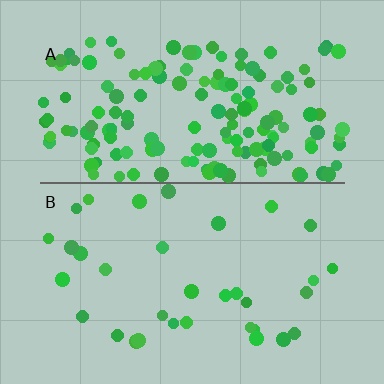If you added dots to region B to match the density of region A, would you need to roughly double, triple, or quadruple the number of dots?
Approximately quadruple.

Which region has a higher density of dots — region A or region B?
A (the top).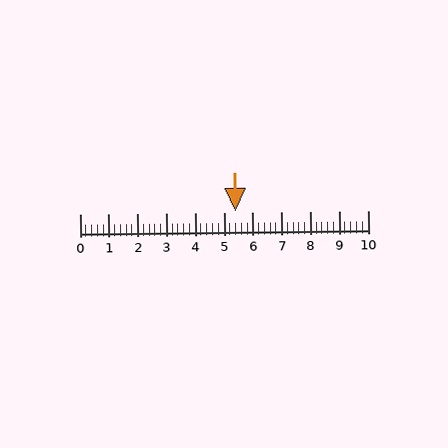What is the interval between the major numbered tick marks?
The major tick marks are spaced 1 units apart.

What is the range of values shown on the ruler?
The ruler shows values from 0 to 10.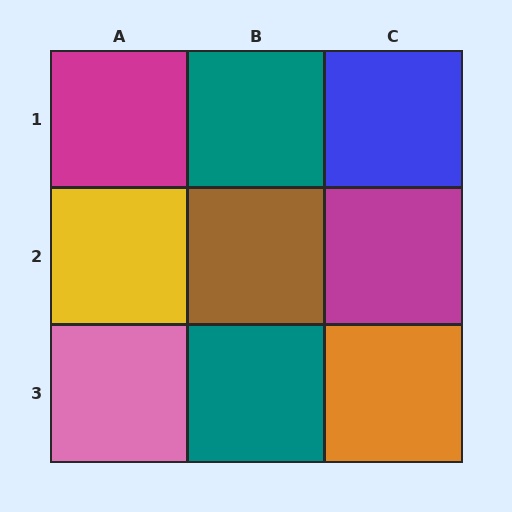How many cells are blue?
1 cell is blue.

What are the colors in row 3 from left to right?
Pink, teal, orange.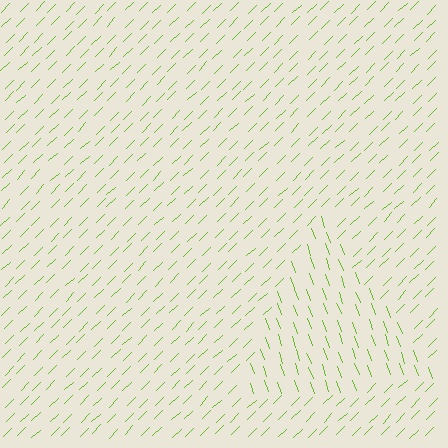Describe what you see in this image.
The image is filled with small lime line segments. A triangle region in the image has lines oriented differently from the surrounding lines, creating a visible texture boundary.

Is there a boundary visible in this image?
Yes, there is a texture boundary formed by a change in line orientation.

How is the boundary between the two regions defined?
The boundary is defined purely by a change in line orientation (approximately 65 degrees difference). All lines are the same color and thickness.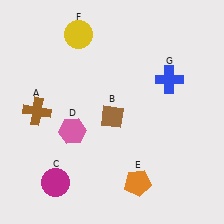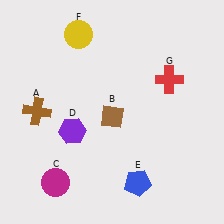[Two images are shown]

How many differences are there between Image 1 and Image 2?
There are 3 differences between the two images.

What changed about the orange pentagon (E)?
In Image 1, E is orange. In Image 2, it changed to blue.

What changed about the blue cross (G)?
In Image 1, G is blue. In Image 2, it changed to red.